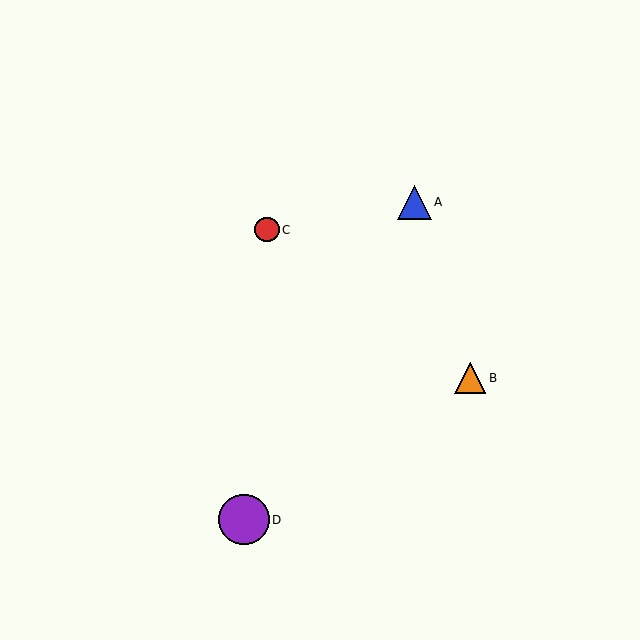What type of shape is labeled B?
Shape B is an orange triangle.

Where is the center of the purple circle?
The center of the purple circle is at (244, 520).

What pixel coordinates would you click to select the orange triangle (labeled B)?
Click at (470, 378) to select the orange triangle B.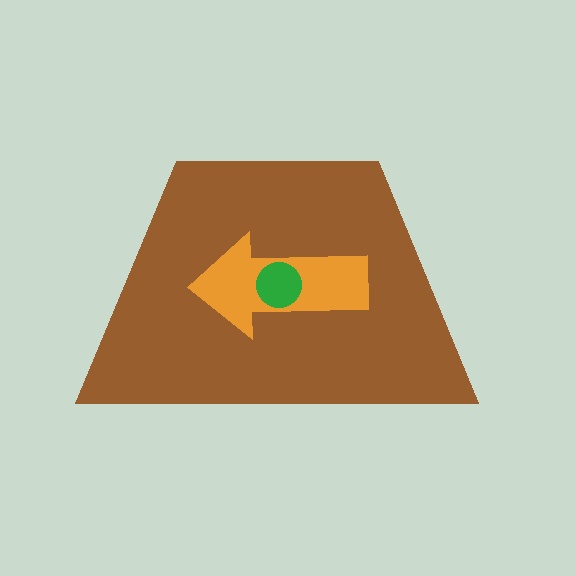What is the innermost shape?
The green circle.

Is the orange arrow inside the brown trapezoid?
Yes.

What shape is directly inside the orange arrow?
The green circle.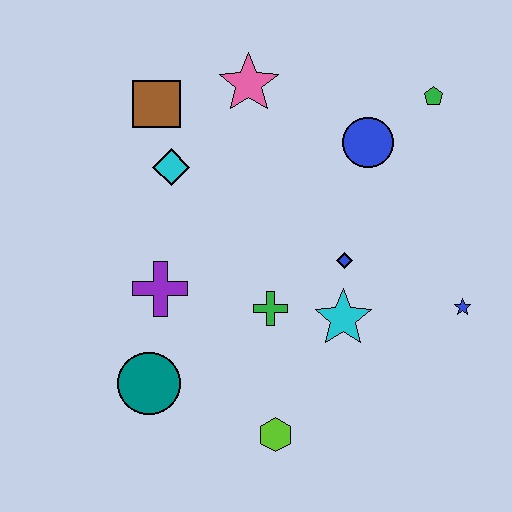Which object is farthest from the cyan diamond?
The blue star is farthest from the cyan diamond.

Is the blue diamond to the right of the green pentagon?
No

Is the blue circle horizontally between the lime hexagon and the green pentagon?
Yes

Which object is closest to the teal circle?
The purple cross is closest to the teal circle.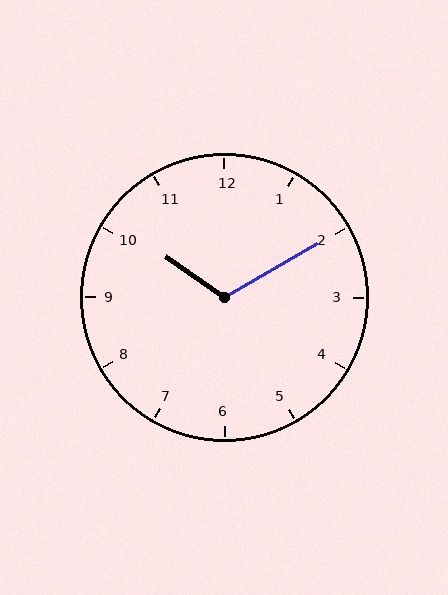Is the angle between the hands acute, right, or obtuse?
It is obtuse.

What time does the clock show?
10:10.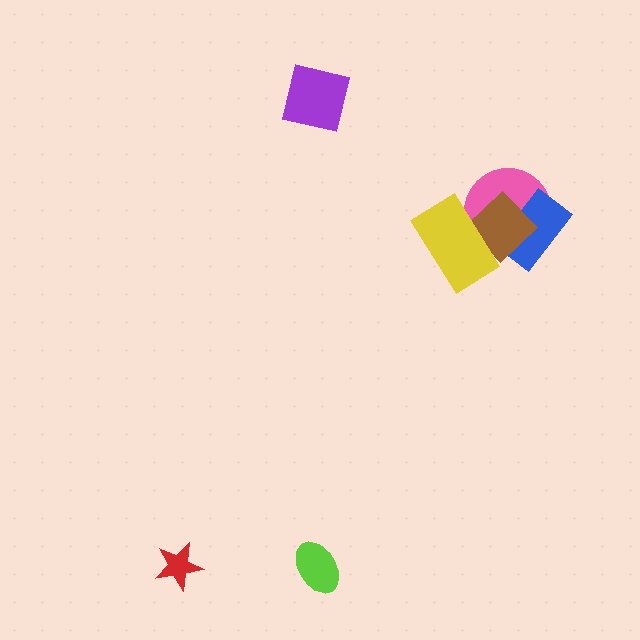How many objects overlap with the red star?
0 objects overlap with the red star.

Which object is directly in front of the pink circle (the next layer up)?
The blue rectangle is directly in front of the pink circle.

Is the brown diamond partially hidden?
Yes, it is partially covered by another shape.